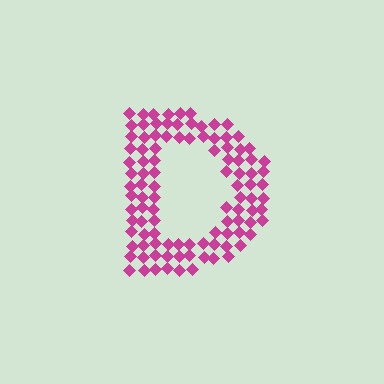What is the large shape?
The large shape is the letter D.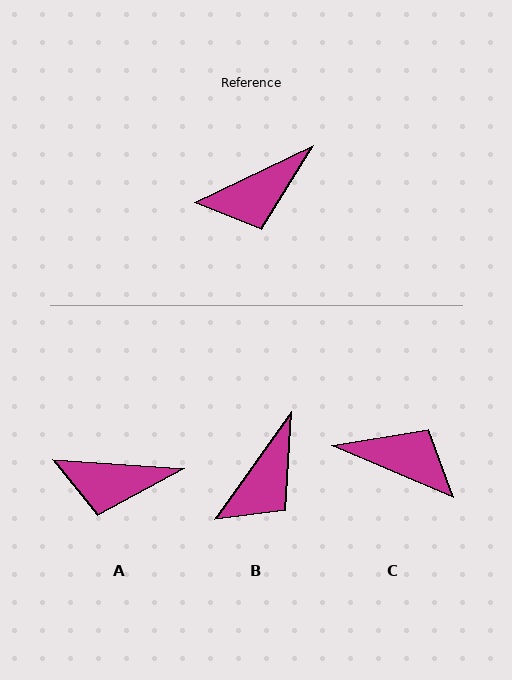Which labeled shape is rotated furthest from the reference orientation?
C, about 131 degrees away.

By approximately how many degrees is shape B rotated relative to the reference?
Approximately 29 degrees counter-clockwise.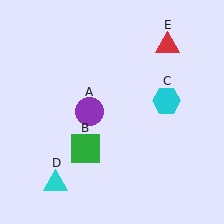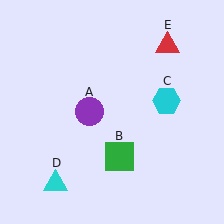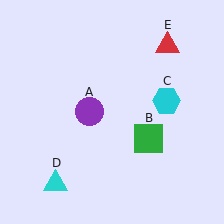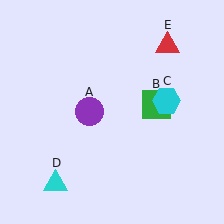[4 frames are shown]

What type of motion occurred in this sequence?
The green square (object B) rotated counterclockwise around the center of the scene.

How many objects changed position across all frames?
1 object changed position: green square (object B).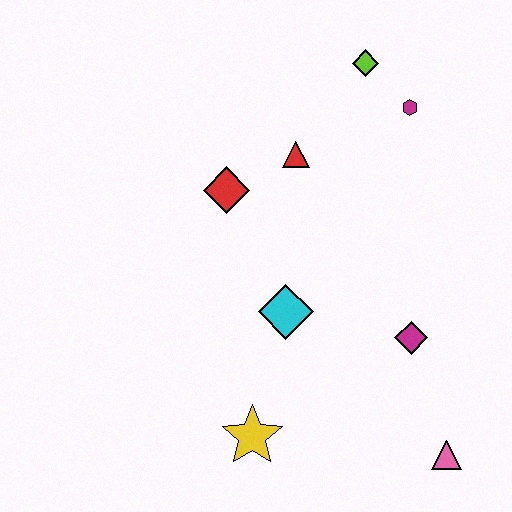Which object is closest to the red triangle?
The red diamond is closest to the red triangle.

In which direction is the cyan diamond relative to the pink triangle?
The cyan diamond is to the left of the pink triangle.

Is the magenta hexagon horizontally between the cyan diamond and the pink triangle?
Yes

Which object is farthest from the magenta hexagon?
The yellow star is farthest from the magenta hexagon.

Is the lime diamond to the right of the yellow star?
Yes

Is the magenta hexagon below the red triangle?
No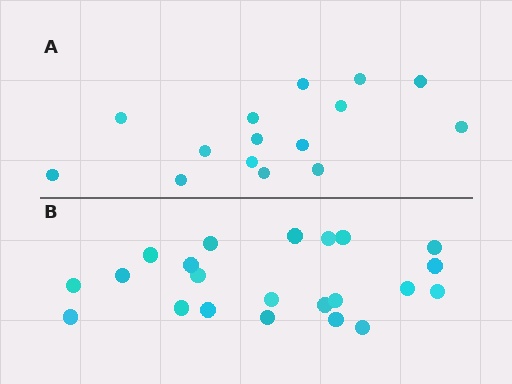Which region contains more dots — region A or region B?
Region B (the bottom region) has more dots.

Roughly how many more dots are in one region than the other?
Region B has roughly 8 or so more dots than region A.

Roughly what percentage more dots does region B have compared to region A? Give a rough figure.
About 45% more.